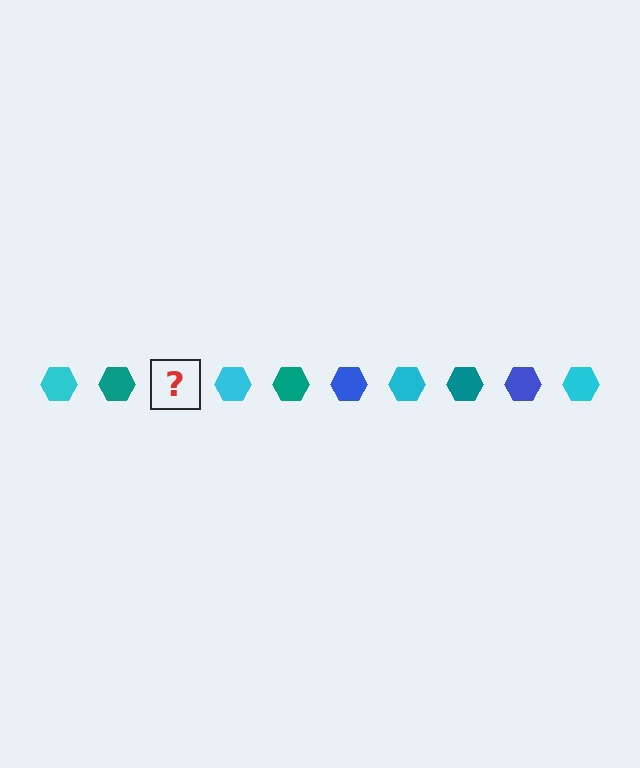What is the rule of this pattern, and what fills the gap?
The rule is that the pattern cycles through cyan, teal, blue hexagons. The gap should be filled with a blue hexagon.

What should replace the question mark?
The question mark should be replaced with a blue hexagon.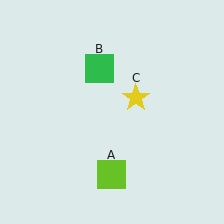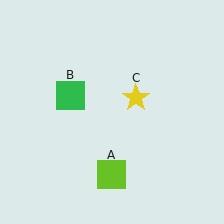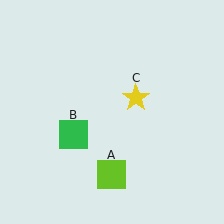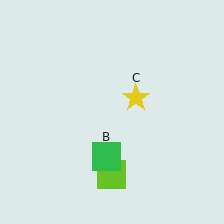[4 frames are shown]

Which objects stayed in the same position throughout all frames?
Lime square (object A) and yellow star (object C) remained stationary.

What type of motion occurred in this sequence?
The green square (object B) rotated counterclockwise around the center of the scene.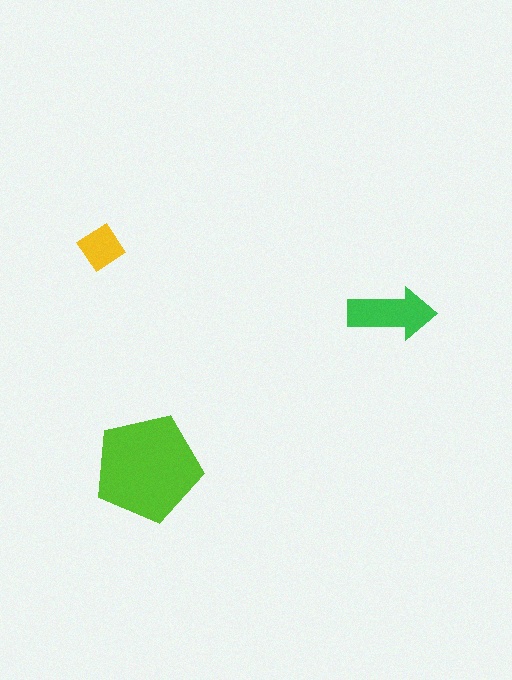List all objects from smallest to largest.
The yellow diamond, the green arrow, the lime pentagon.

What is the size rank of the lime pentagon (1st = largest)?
1st.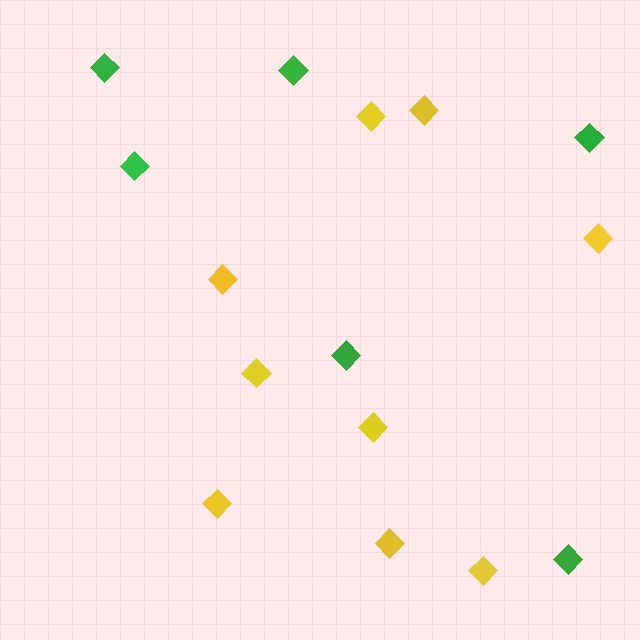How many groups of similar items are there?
There are 2 groups: one group of yellow diamonds (9) and one group of green diamonds (6).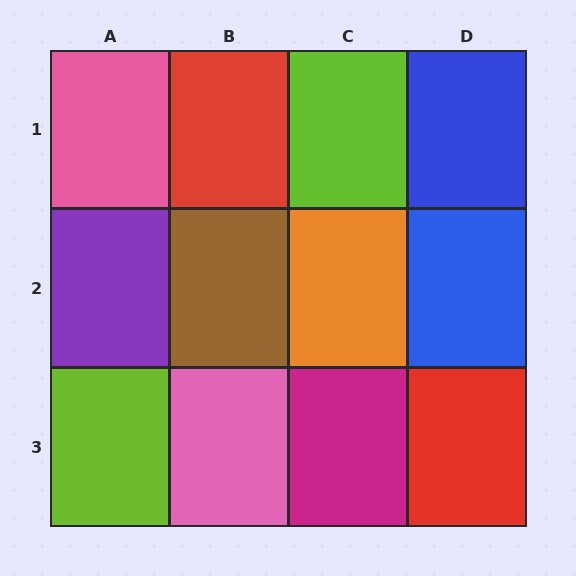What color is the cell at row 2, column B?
Brown.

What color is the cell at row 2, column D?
Blue.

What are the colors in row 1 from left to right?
Pink, red, lime, blue.